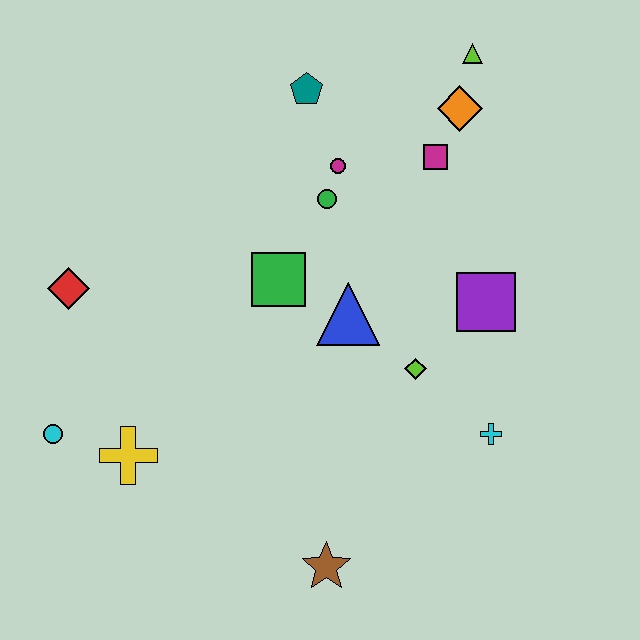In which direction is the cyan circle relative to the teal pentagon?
The cyan circle is below the teal pentagon.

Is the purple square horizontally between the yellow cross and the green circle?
No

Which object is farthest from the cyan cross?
The red diamond is farthest from the cyan cross.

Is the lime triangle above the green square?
Yes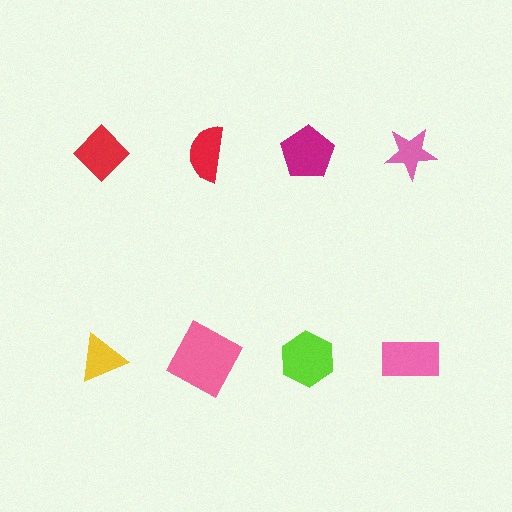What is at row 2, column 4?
A pink rectangle.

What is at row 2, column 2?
A pink square.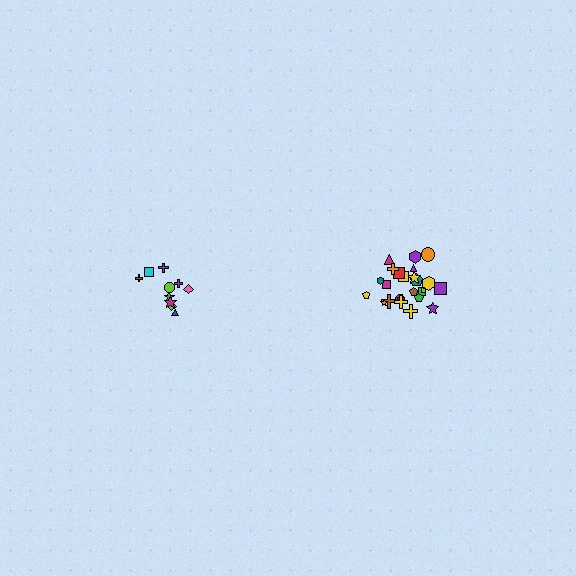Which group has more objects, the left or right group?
The right group.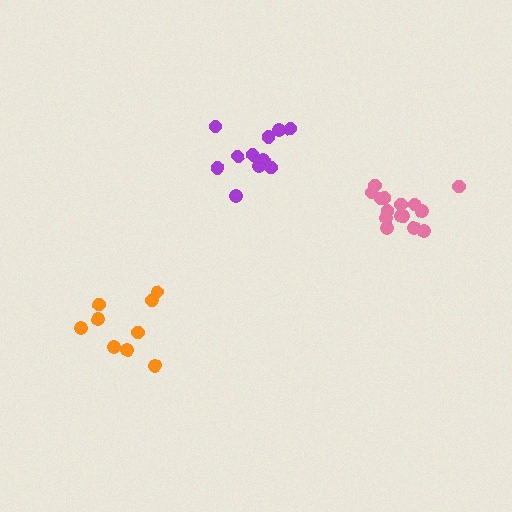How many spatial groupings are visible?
There are 3 spatial groupings.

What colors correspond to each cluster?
The clusters are colored: orange, purple, pink.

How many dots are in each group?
Group 1: 9 dots, Group 2: 11 dots, Group 3: 15 dots (35 total).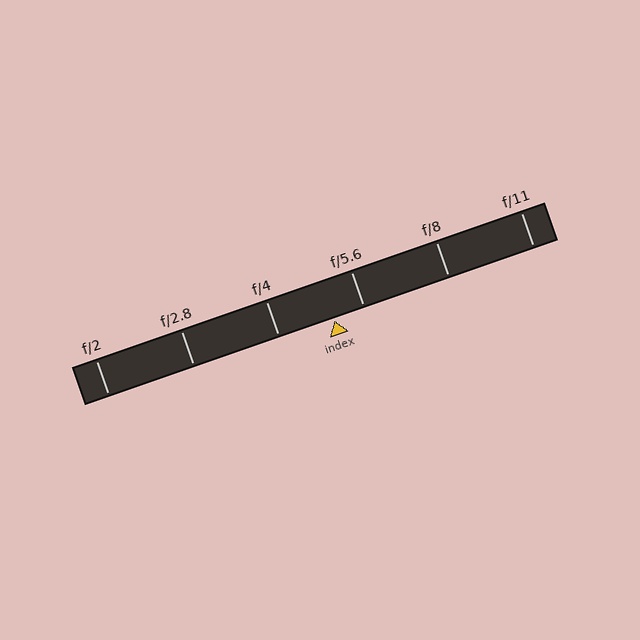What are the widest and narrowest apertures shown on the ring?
The widest aperture shown is f/2 and the narrowest is f/11.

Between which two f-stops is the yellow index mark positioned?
The index mark is between f/4 and f/5.6.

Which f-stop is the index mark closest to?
The index mark is closest to f/5.6.